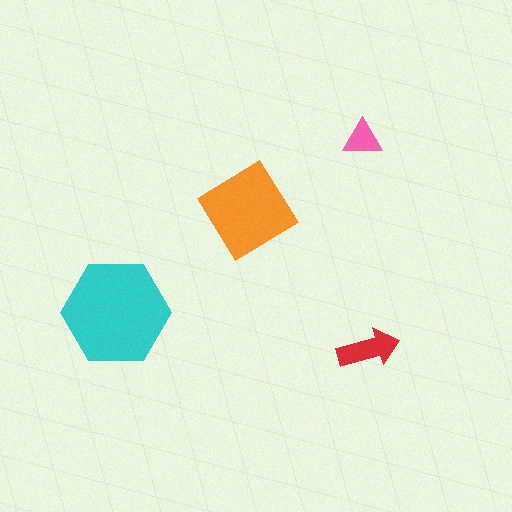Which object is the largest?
The cyan hexagon.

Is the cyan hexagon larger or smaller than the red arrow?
Larger.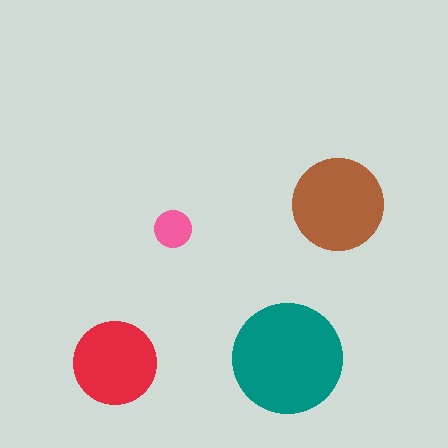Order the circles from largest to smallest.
the teal one, the brown one, the red one, the pink one.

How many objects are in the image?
There are 4 objects in the image.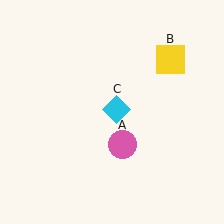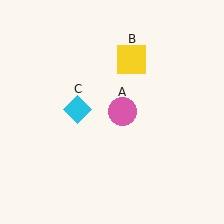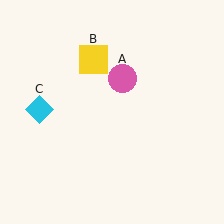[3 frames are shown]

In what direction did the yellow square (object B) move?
The yellow square (object B) moved left.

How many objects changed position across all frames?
3 objects changed position: pink circle (object A), yellow square (object B), cyan diamond (object C).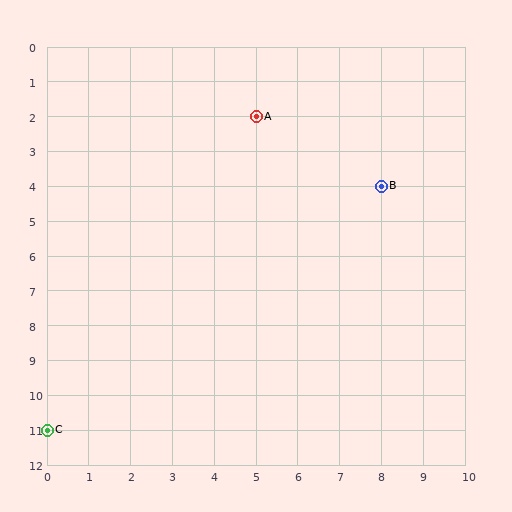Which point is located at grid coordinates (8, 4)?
Point B is at (8, 4).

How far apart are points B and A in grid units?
Points B and A are 3 columns and 2 rows apart (about 3.6 grid units diagonally).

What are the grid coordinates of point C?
Point C is at grid coordinates (0, 11).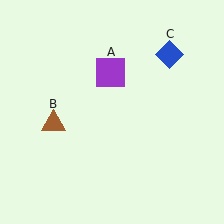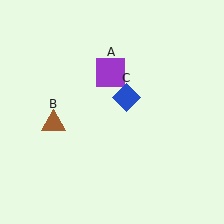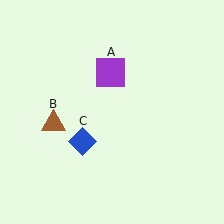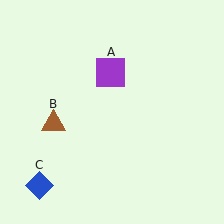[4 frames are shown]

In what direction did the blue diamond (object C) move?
The blue diamond (object C) moved down and to the left.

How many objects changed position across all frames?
1 object changed position: blue diamond (object C).